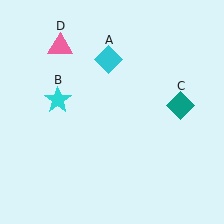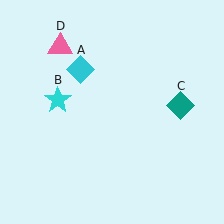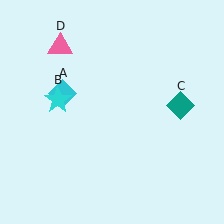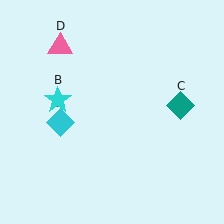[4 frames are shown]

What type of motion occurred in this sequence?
The cyan diamond (object A) rotated counterclockwise around the center of the scene.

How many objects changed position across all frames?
1 object changed position: cyan diamond (object A).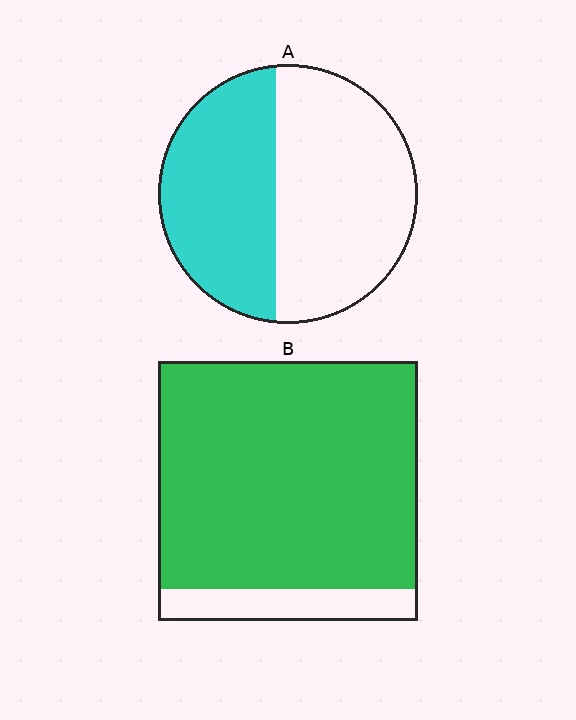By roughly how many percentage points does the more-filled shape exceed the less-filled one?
By roughly 45 percentage points (B over A).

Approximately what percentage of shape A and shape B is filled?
A is approximately 45% and B is approximately 90%.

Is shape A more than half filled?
No.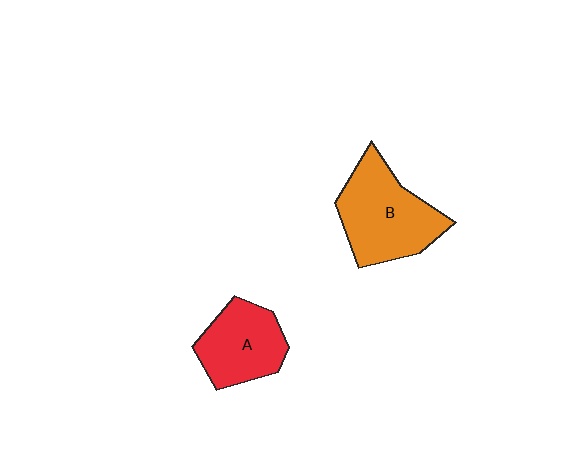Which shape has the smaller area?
Shape A (red).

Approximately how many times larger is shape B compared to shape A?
Approximately 1.3 times.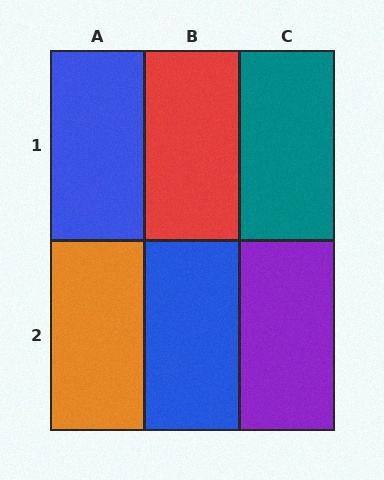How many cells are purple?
1 cell is purple.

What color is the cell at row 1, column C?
Teal.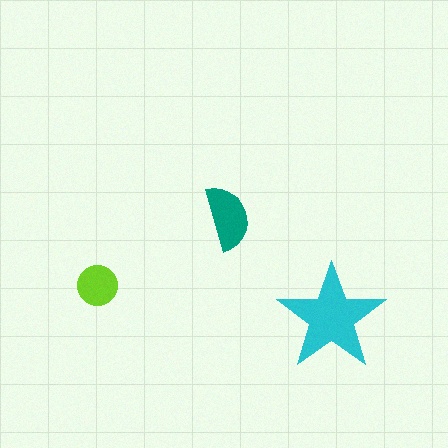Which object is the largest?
The cyan star.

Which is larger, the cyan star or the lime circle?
The cyan star.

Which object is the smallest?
The lime circle.